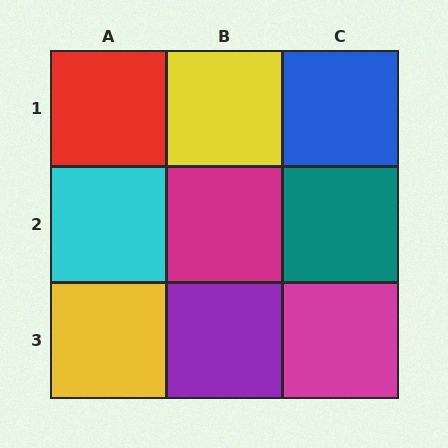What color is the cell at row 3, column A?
Yellow.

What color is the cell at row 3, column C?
Magenta.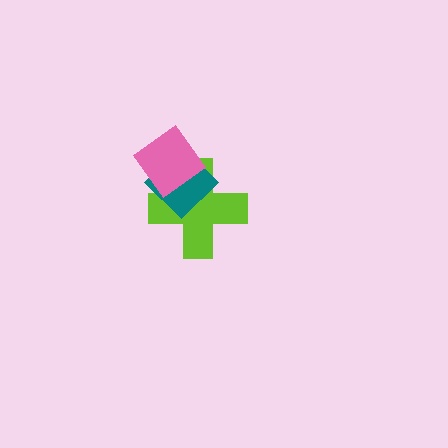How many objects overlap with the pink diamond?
2 objects overlap with the pink diamond.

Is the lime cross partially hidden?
Yes, it is partially covered by another shape.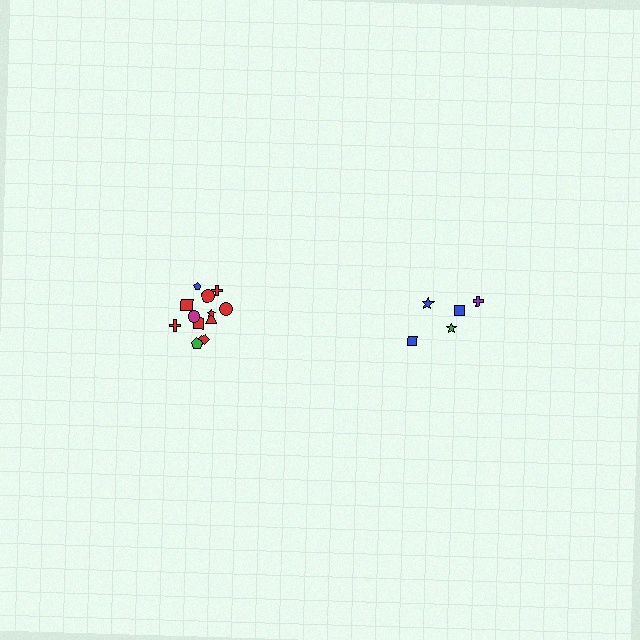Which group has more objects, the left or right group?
The left group.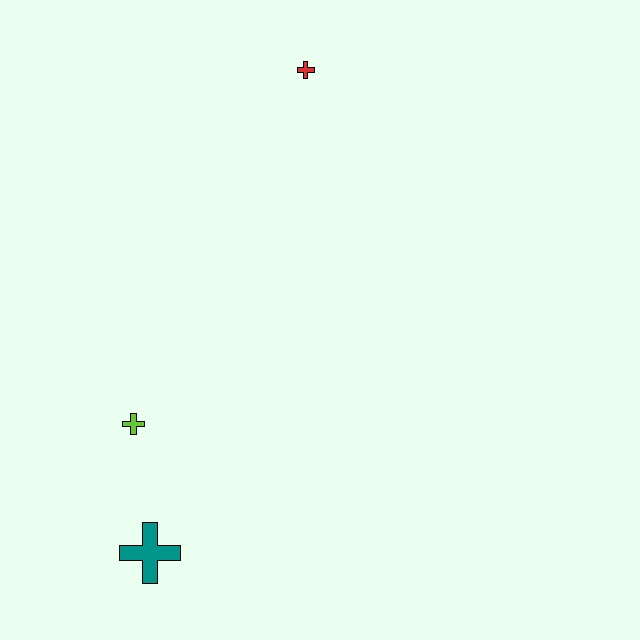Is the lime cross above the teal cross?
Yes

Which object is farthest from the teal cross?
The red cross is farthest from the teal cross.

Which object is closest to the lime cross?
The teal cross is closest to the lime cross.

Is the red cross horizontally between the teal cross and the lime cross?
No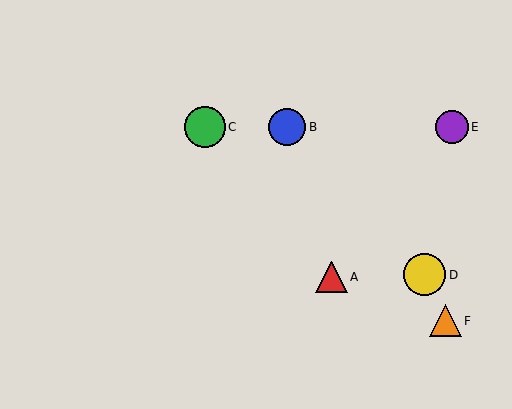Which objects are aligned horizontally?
Objects B, C, E are aligned horizontally.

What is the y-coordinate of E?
Object E is at y≈127.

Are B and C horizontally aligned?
Yes, both are at y≈127.